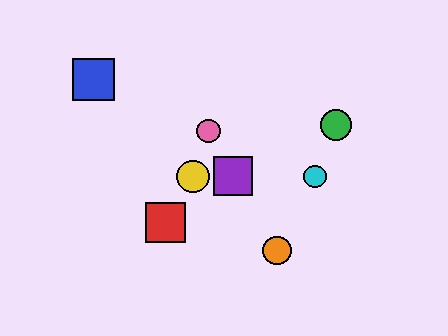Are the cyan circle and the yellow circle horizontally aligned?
Yes, both are at y≈176.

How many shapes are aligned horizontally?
3 shapes (the yellow circle, the purple square, the cyan circle) are aligned horizontally.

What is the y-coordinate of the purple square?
The purple square is at y≈176.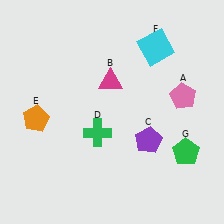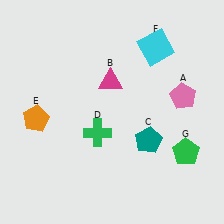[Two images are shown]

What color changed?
The pentagon (C) changed from purple in Image 1 to teal in Image 2.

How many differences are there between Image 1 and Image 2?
There is 1 difference between the two images.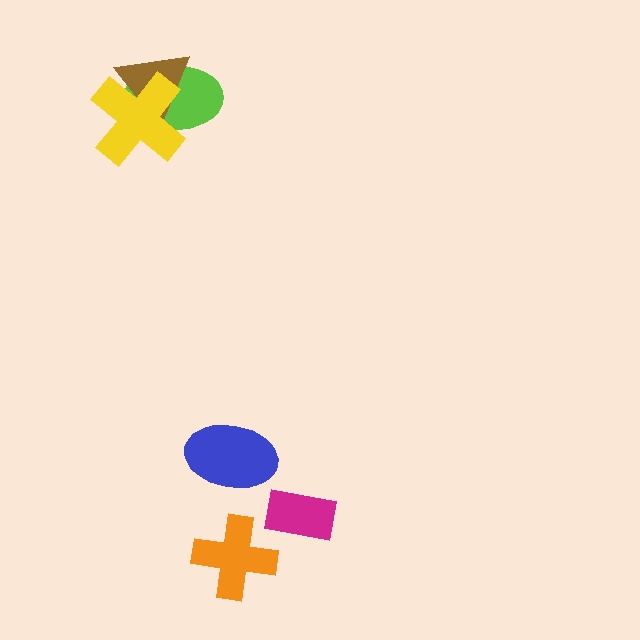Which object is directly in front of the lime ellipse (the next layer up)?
The brown triangle is directly in front of the lime ellipse.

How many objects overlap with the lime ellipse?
2 objects overlap with the lime ellipse.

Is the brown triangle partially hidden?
Yes, it is partially covered by another shape.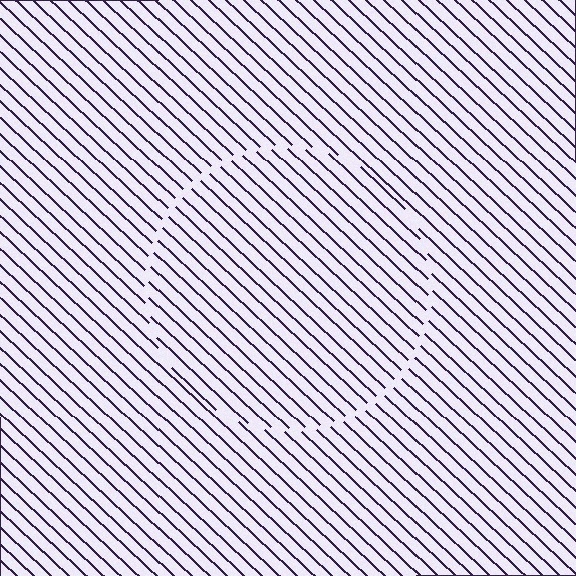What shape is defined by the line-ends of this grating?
An illusory circle. The interior of the shape contains the same grating, shifted by half a period — the contour is defined by the phase discontinuity where line-ends from the inner and outer gratings abut.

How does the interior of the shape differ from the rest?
The interior of the shape contains the same grating, shifted by half a period — the contour is defined by the phase discontinuity where line-ends from the inner and outer gratings abut.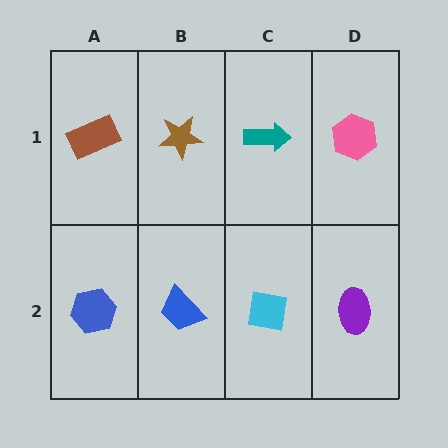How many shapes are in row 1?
4 shapes.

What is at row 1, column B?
A brown star.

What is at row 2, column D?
A purple ellipse.